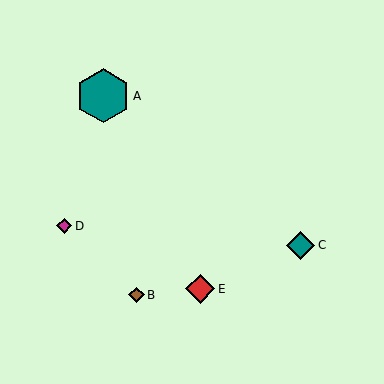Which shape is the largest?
The teal hexagon (labeled A) is the largest.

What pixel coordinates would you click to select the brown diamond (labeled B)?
Click at (136, 295) to select the brown diamond B.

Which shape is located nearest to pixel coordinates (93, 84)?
The teal hexagon (labeled A) at (103, 96) is nearest to that location.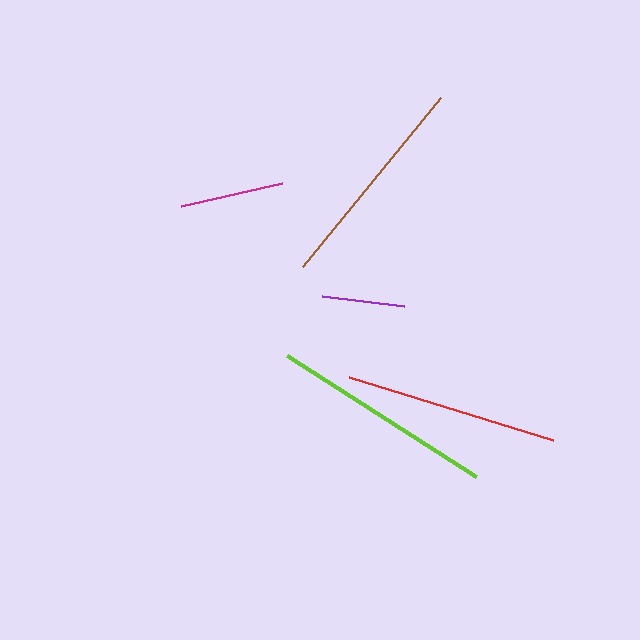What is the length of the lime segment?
The lime segment is approximately 225 pixels long.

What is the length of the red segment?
The red segment is approximately 213 pixels long.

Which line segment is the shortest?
The purple line is the shortest at approximately 82 pixels.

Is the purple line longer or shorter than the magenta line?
The magenta line is longer than the purple line.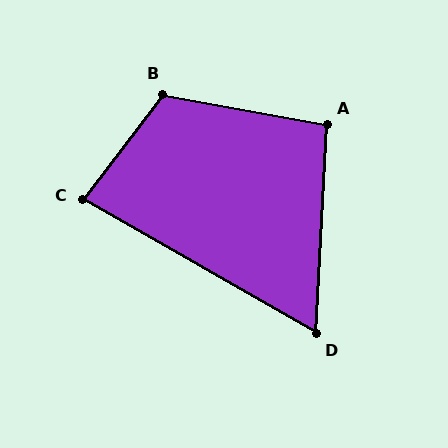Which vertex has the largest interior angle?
B, at approximately 117 degrees.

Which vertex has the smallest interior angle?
D, at approximately 63 degrees.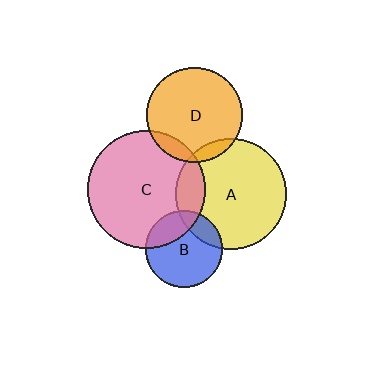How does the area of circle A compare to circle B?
Approximately 2.1 times.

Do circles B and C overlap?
Yes.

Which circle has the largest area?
Circle C (pink).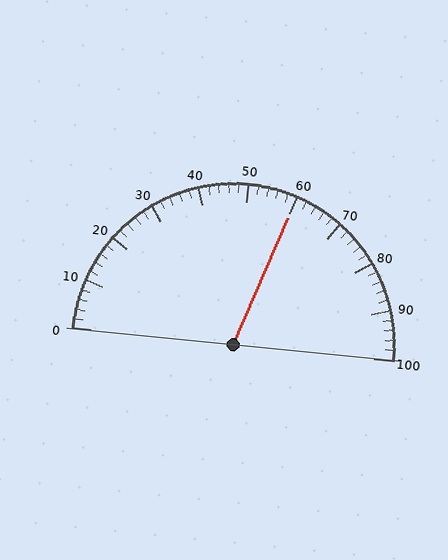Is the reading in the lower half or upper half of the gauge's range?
The reading is in the upper half of the range (0 to 100).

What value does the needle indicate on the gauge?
The needle indicates approximately 60.